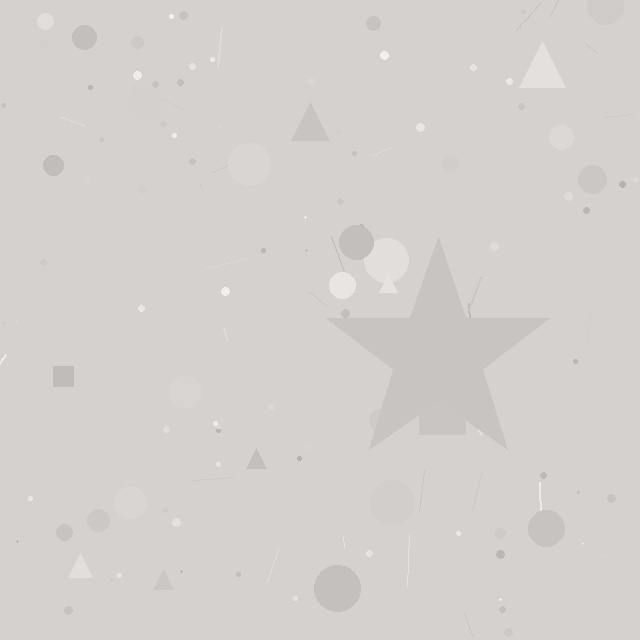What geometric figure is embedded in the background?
A star is embedded in the background.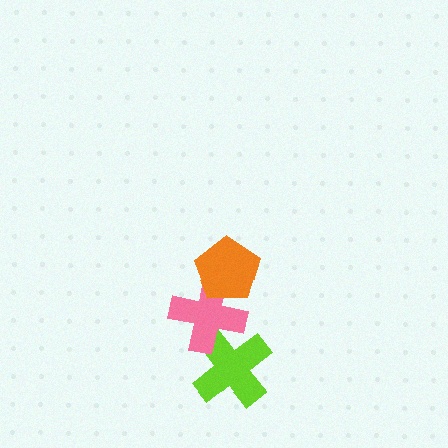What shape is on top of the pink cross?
The orange pentagon is on top of the pink cross.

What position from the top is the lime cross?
The lime cross is 3rd from the top.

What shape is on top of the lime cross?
The pink cross is on top of the lime cross.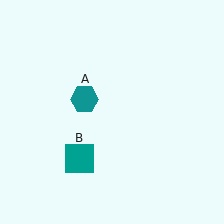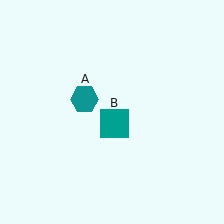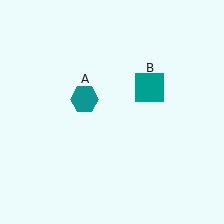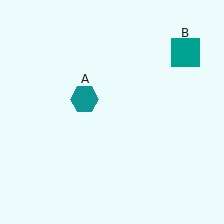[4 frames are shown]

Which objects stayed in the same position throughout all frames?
Teal hexagon (object A) remained stationary.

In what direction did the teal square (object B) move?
The teal square (object B) moved up and to the right.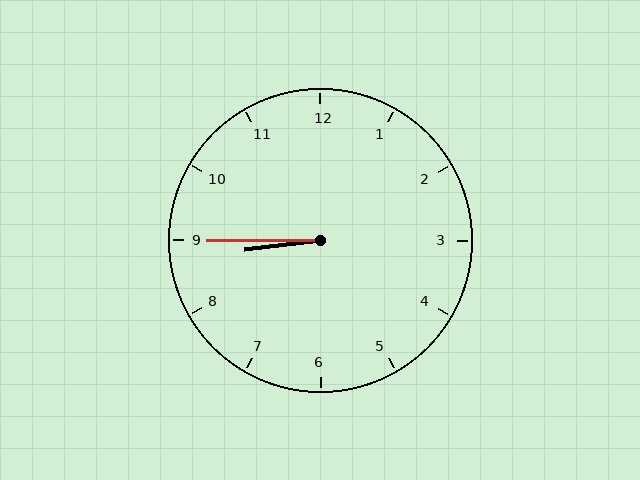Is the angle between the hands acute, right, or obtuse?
It is acute.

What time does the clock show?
8:45.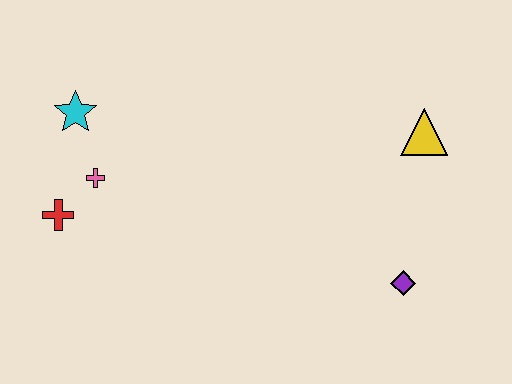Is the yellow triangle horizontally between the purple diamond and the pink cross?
No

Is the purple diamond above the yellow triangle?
No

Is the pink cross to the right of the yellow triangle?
No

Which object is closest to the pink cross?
The red cross is closest to the pink cross.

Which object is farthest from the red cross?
The yellow triangle is farthest from the red cross.